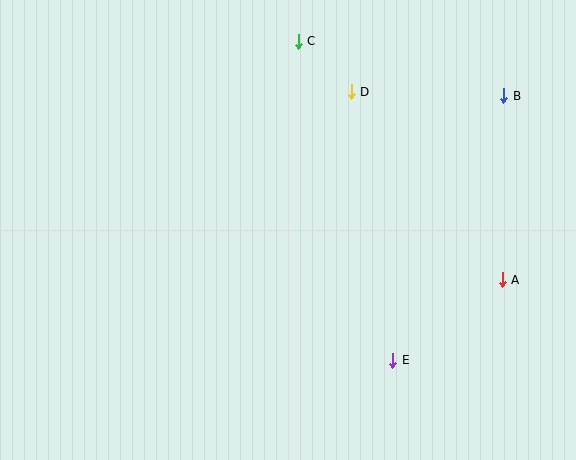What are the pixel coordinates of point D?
Point D is at (351, 92).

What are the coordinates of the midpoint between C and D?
The midpoint between C and D is at (325, 67).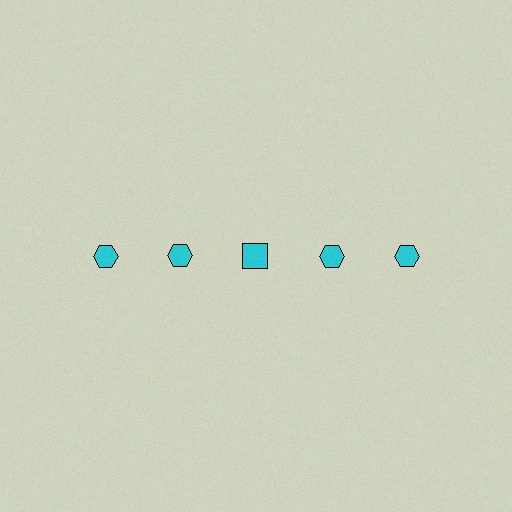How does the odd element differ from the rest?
It has a different shape: square instead of hexagon.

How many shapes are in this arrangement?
There are 5 shapes arranged in a grid pattern.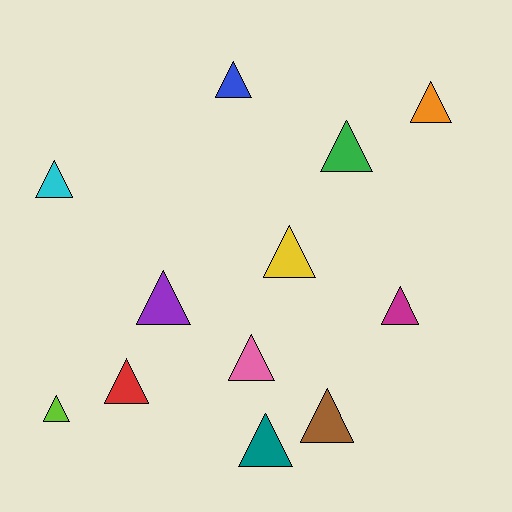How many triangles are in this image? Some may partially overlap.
There are 12 triangles.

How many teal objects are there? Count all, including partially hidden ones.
There is 1 teal object.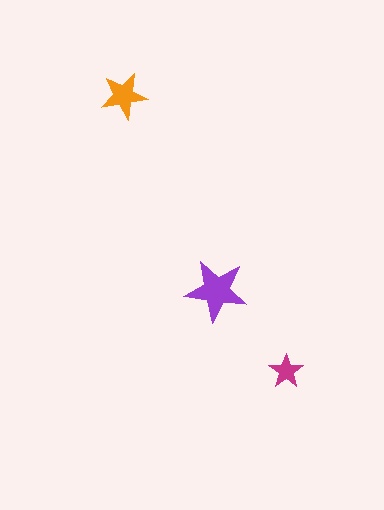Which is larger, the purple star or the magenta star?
The purple one.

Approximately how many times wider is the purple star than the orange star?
About 1.5 times wider.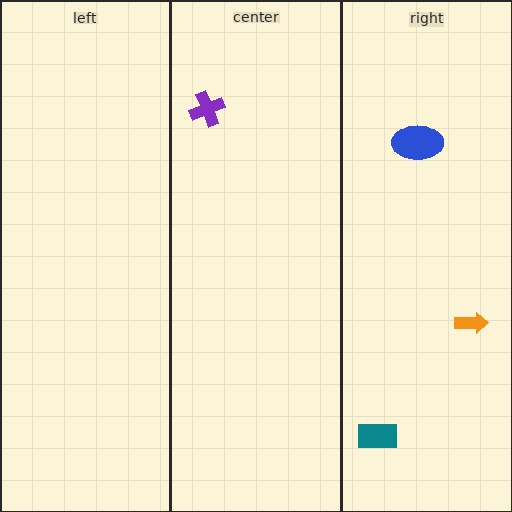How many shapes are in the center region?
1.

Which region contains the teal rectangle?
The right region.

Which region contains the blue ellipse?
The right region.